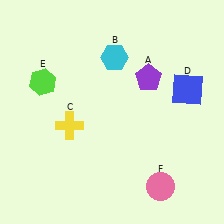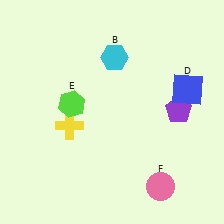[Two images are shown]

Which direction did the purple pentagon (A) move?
The purple pentagon (A) moved down.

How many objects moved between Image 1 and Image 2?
2 objects moved between the two images.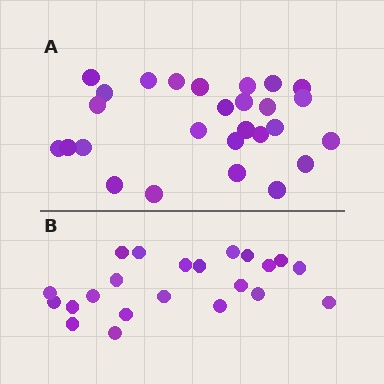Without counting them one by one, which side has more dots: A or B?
Region A (the top region) has more dots.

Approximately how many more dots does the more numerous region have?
Region A has about 5 more dots than region B.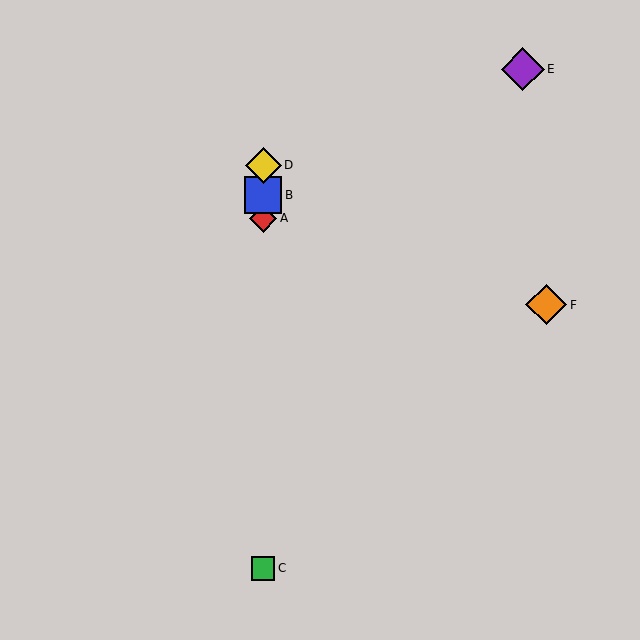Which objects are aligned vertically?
Objects A, B, C, D are aligned vertically.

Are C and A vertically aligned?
Yes, both are at x≈263.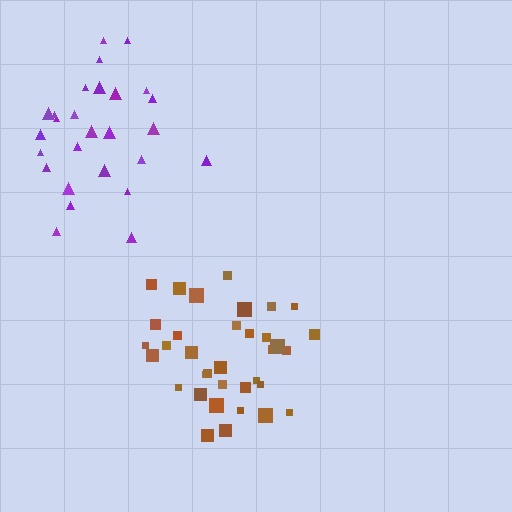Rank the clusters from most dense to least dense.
brown, purple.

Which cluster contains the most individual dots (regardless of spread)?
Brown (35).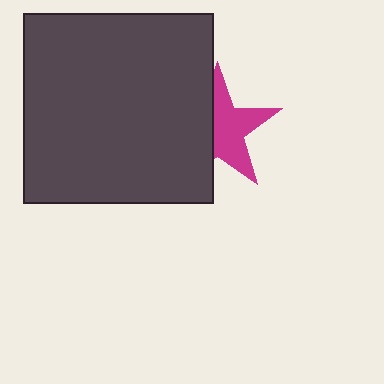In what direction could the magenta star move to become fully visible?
The magenta star could move right. That would shift it out from behind the dark gray square entirely.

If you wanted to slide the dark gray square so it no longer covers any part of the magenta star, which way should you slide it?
Slide it left — that is the most direct way to separate the two shapes.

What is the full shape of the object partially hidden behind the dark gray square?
The partially hidden object is a magenta star.